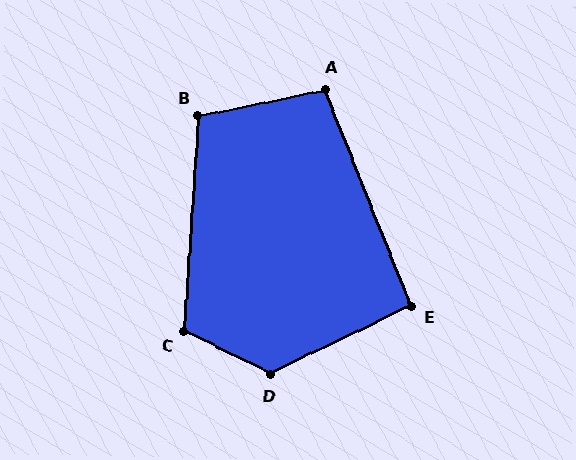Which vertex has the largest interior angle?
D, at approximately 128 degrees.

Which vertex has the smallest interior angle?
E, at approximately 94 degrees.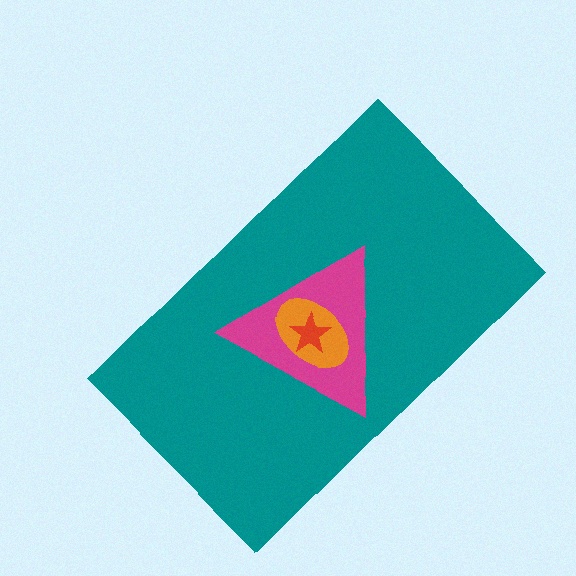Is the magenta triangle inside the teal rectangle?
Yes.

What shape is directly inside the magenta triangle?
The orange ellipse.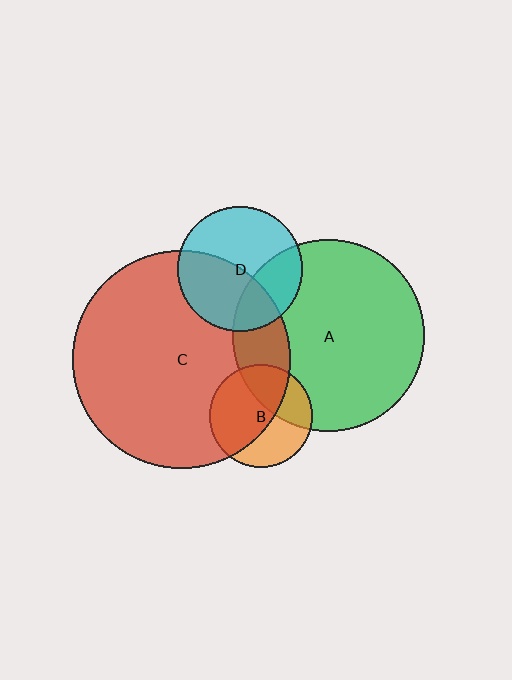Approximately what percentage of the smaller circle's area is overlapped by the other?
Approximately 30%.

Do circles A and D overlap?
Yes.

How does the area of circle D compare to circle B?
Approximately 1.5 times.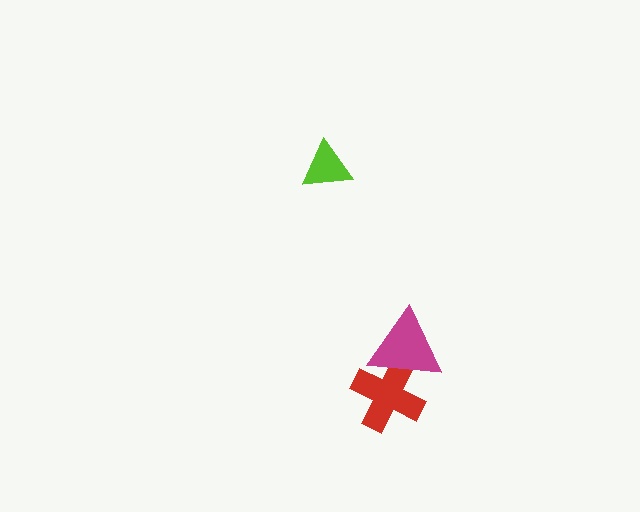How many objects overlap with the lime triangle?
0 objects overlap with the lime triangle.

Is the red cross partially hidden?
Yes, it is partially covered by another shape.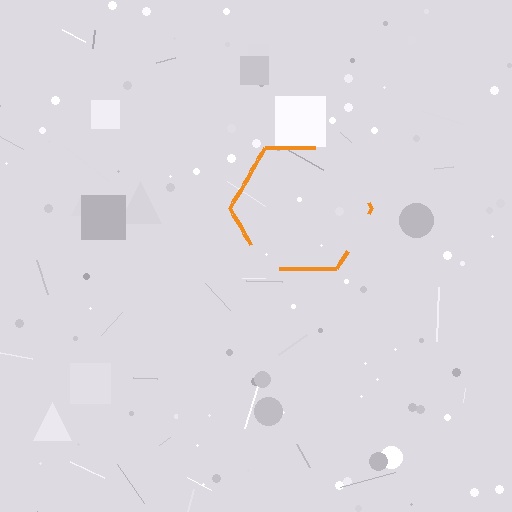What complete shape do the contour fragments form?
The contour fragments form a hexagon.